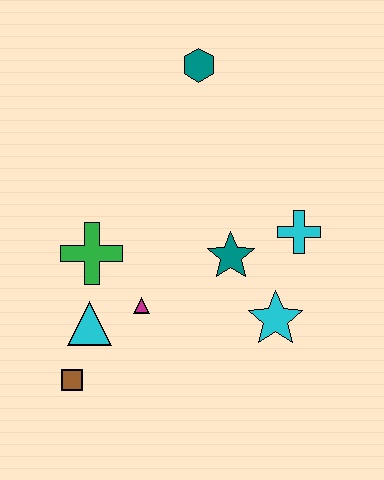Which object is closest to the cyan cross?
The teal star is closest to the cyan cross.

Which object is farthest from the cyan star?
The teal hexagon is farthest from the cyan star.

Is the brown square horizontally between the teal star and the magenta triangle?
No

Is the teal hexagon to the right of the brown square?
Yes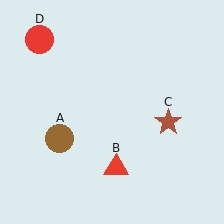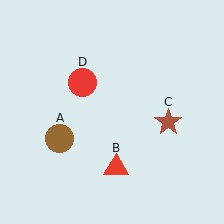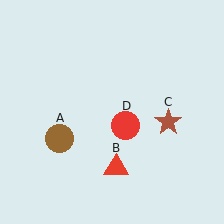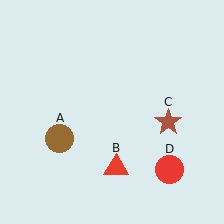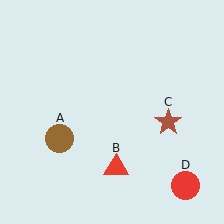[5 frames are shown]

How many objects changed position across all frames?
1 object changed position: red circle (object D).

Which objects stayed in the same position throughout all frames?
Brown circle (object A) and red triangle (object B) and brown star (object C) remained stationary.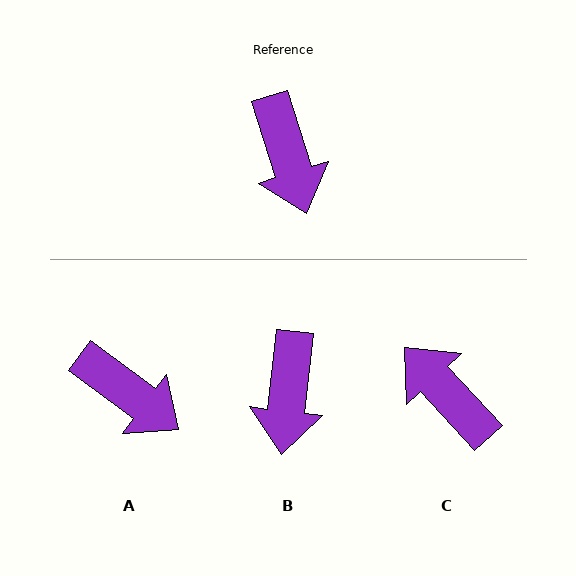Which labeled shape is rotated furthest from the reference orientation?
C, about 155 degrees away.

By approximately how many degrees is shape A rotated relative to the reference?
Approximately 36 degrees counter-clockwise.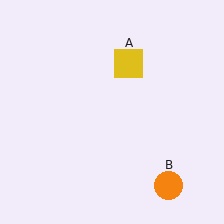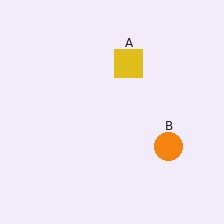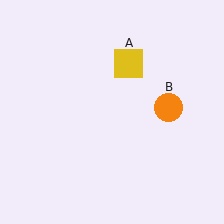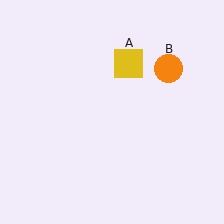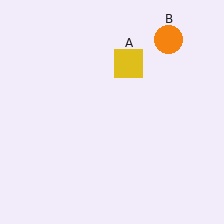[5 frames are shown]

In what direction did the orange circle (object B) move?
The orange circle (object B) moved up.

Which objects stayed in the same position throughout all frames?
Yellow square (object A) remained stationary.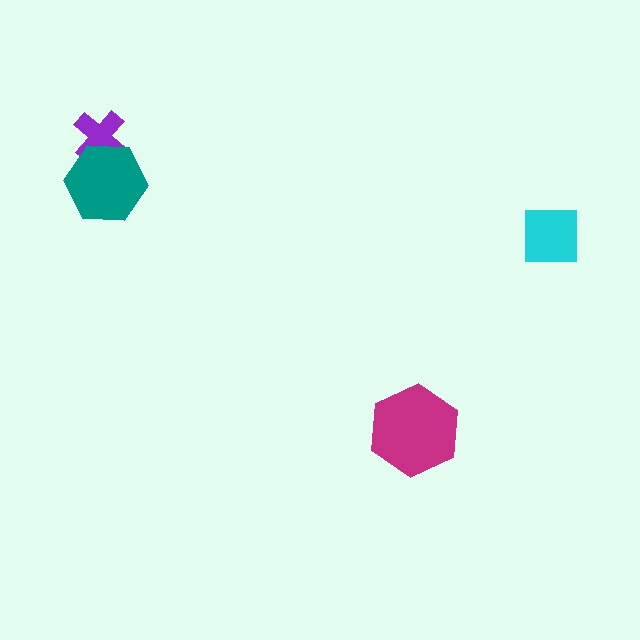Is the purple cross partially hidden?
Yes, it is partially covered by another shape.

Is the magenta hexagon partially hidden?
No, no other shape covers it.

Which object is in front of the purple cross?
The teal hexagon is in front of the purple cross.